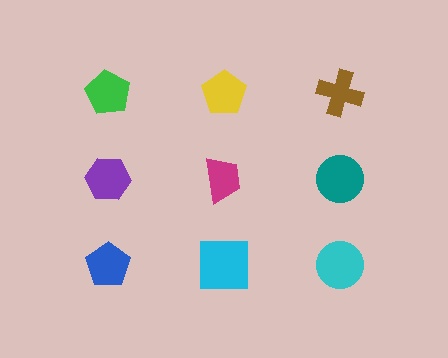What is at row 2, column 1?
A purple hexagon.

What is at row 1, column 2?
A yellow pentagon.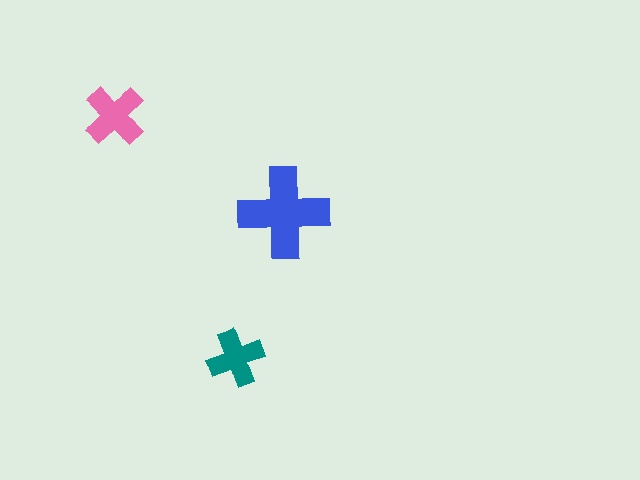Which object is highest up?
The pink cross is topmost.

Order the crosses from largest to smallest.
the blue one, the pink one, the teal one.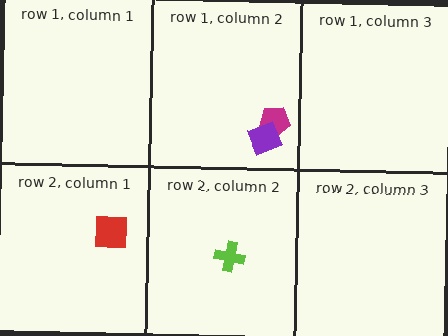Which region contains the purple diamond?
The row 1, column 2 region.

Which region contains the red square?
The row 2, column 1 region.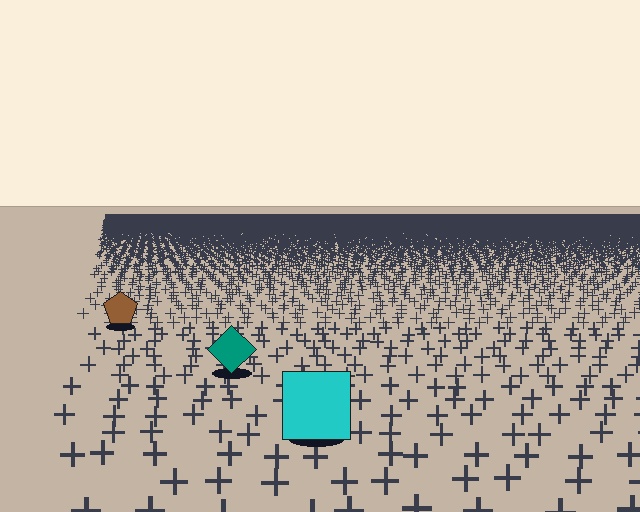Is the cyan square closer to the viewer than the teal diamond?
Yes. The cyan square is closer — you can tell from the texture gradient: the ground texture is coarser near it.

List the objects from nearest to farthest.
From nearest to farthest: the cyan square, the teal diamond, the brown pentagon.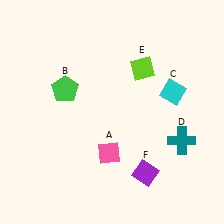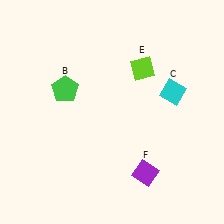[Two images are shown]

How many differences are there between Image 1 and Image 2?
There are 2 differences between the two images.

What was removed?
The pink diamond (A), the teal cross (D) were removed in Image 2.